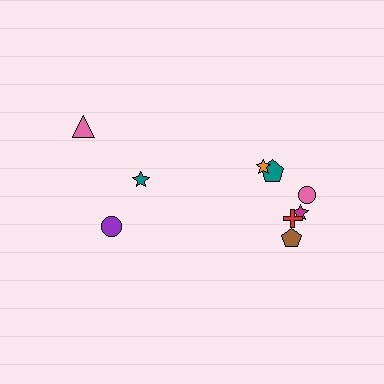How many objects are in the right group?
There are 6 objects.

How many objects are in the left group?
There are 3 objects.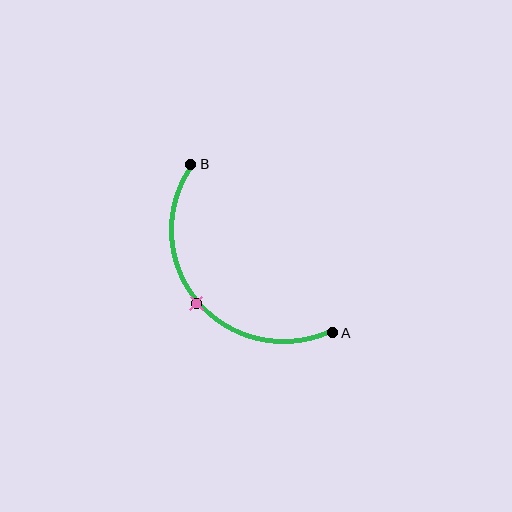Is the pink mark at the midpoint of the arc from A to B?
Yes. The pink mark lies on the arc at equal arc-length from both A and B — it is the arc midpoint.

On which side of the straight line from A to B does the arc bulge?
The arc bulges below and to the left of the straight line connecting A and B.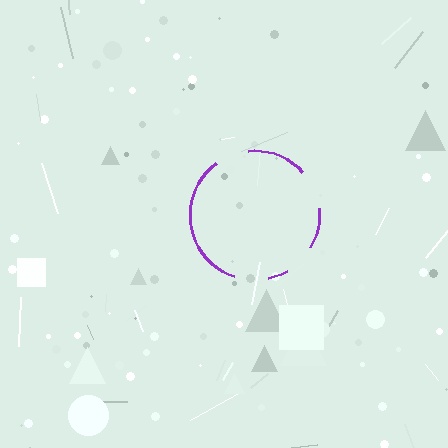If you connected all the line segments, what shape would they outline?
They would outline a circle.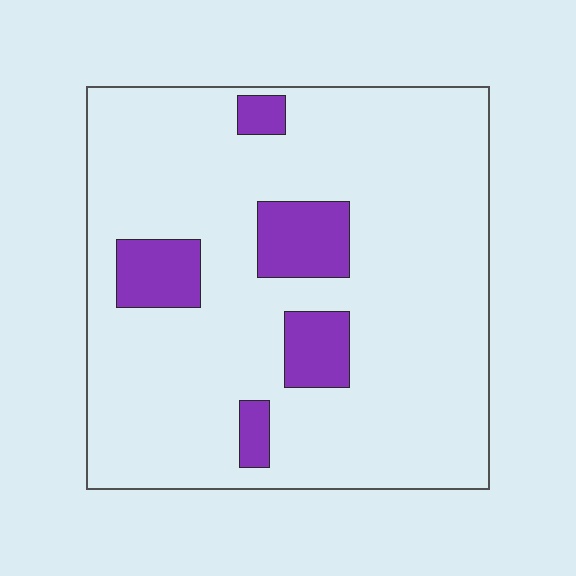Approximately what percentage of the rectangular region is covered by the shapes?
Approximately 15%.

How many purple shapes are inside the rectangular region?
5.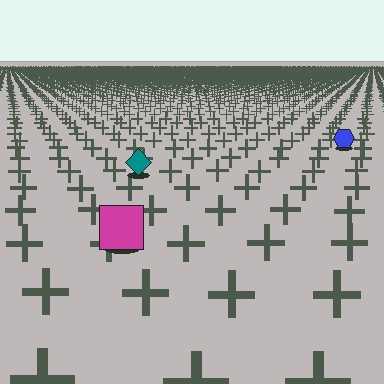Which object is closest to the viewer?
The magenta square is closest. The texture marks near it are larger and more spread out.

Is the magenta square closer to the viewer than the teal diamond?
Yes. The magenta square is closer — you can tell from the texture gradient: the ground texture is coarser near it.